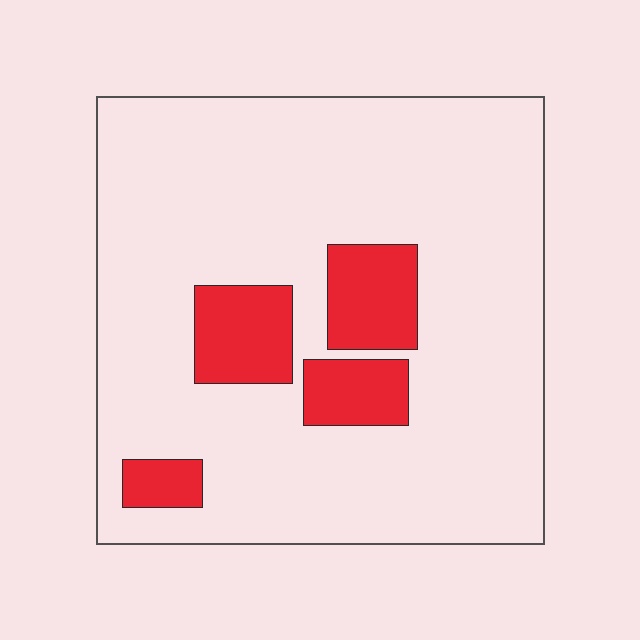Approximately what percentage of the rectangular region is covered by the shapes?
Approximately 15%.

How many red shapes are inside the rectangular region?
4.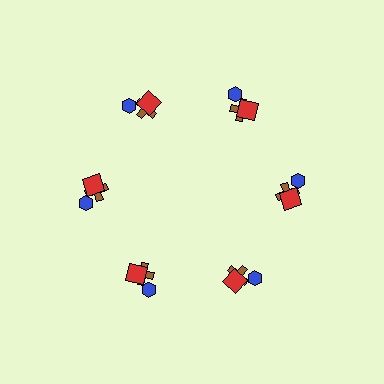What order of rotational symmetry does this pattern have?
This pattern has 6-fold rotational symmetry.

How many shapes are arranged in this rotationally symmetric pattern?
There are 18 shapes, arranged in 6 groups of 3.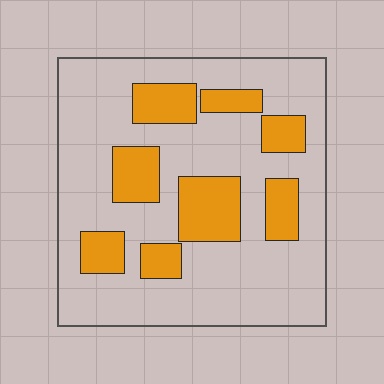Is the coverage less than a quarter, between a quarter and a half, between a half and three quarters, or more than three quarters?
Between a quarter and a half.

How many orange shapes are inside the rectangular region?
8.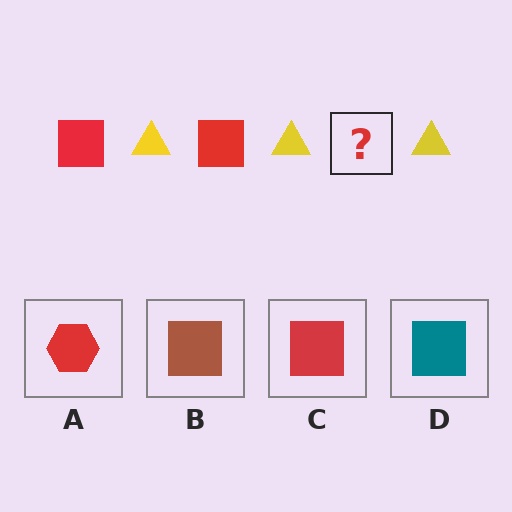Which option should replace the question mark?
Option C.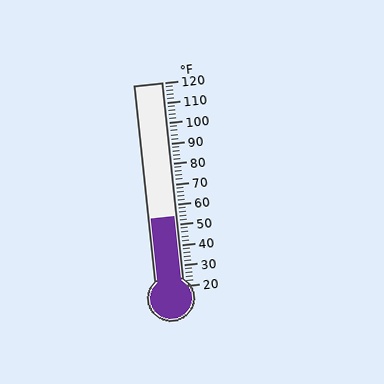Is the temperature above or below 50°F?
The temperature is above 50°F.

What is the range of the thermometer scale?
The thermometer scale ranges from 20°F to 120°F.